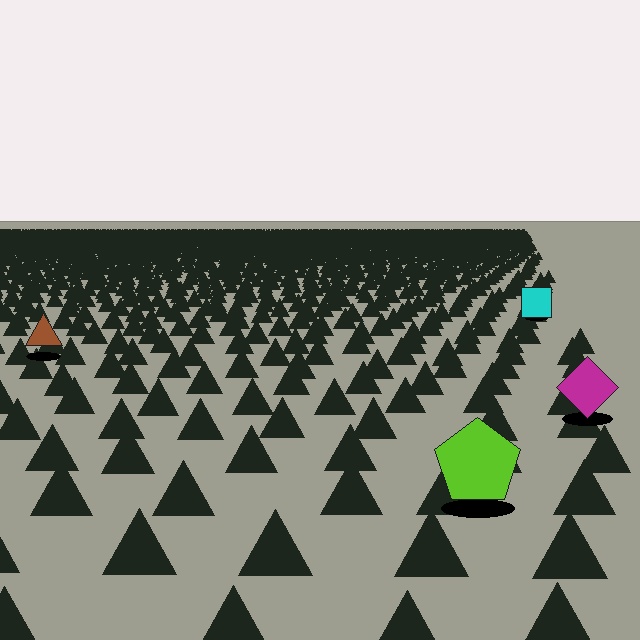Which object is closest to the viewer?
The lime pentagon is closest. The texture marks near it are larger and more spread out.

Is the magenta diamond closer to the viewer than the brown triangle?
Yes. The magenta diamond is closer — you can tell from the texture gradient: the ground texture is coarser near it.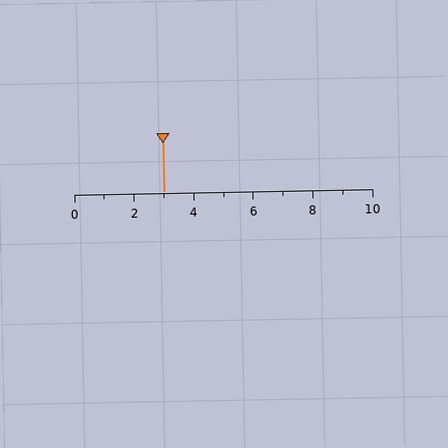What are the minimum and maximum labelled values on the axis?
The axis runs from 0 to 10.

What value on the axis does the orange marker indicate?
The marker indicates approximately 3.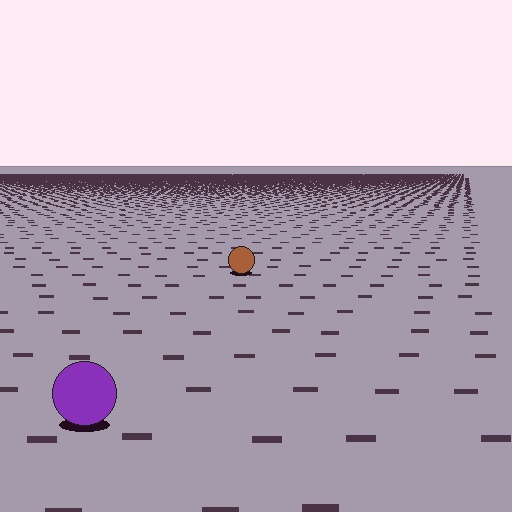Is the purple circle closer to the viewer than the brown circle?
Yes. The purple circle is closer — you can tell from the texture gradient: the ground texture is coarser near it.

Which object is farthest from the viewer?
The brown circle is farthest from the viewer. It appears smaller and the ground texture around it is denser.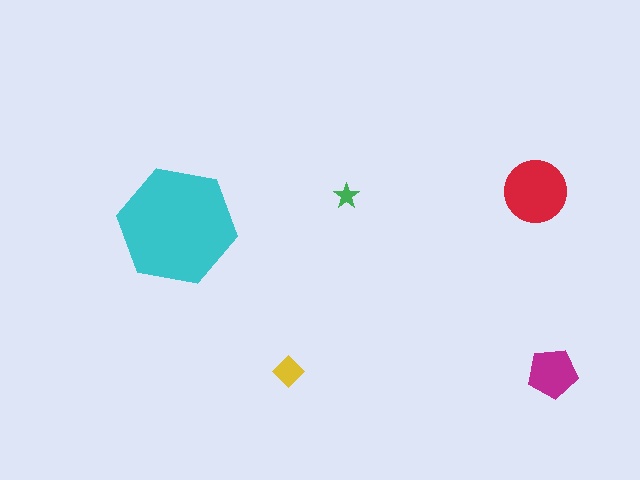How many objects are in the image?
There are 5 objects in the image.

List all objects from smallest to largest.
The green star, the yellow diamond, the magenta pentagon, the red circle, the cyan hexagon.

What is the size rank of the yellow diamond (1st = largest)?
4th.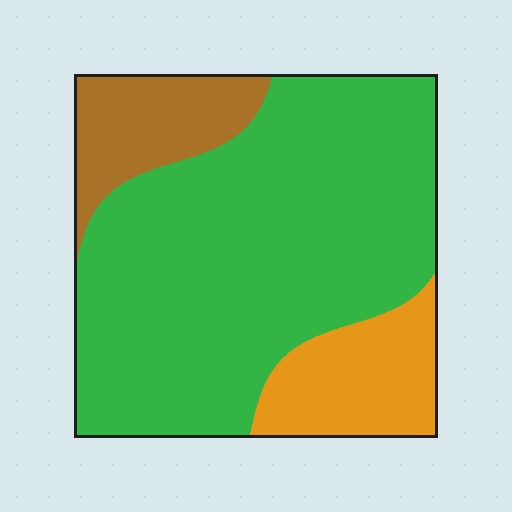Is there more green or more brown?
Green.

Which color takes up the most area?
Green, at roughly 70%.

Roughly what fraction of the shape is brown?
Brown takes up about one eighth (1/8) of the shape.